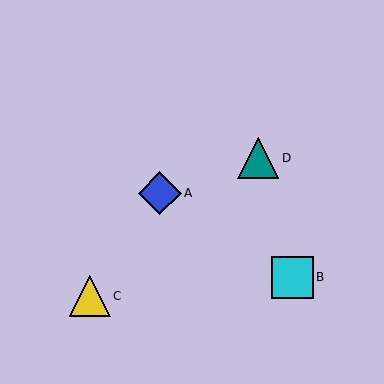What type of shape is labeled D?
Shape D is a teal triangle.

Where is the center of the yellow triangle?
The center of the yellow triangle is at (90, 296).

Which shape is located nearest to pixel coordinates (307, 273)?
The cyan square (labeled B) at (292, 277) is nearest to that location.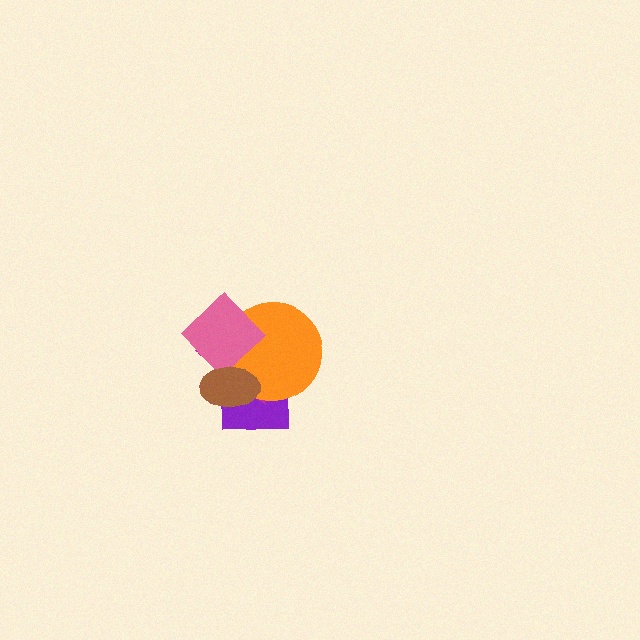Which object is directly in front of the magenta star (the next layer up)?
The orange circle is directly in front of the magenta star.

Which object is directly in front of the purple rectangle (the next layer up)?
The magenta star is directly in front of the purple rectangle.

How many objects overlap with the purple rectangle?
3 objects overlap with the purple rectangle.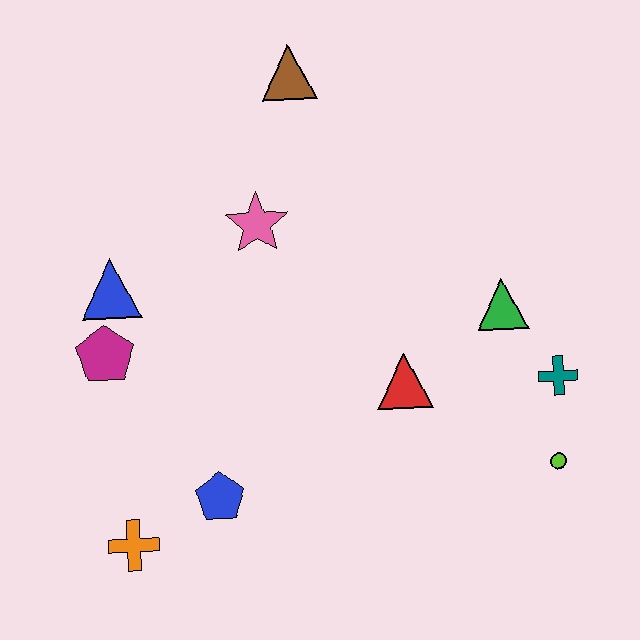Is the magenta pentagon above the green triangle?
No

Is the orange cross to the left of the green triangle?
Yes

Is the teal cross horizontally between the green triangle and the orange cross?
No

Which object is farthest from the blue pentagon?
The brown triangle is farthest from the blue pentagon.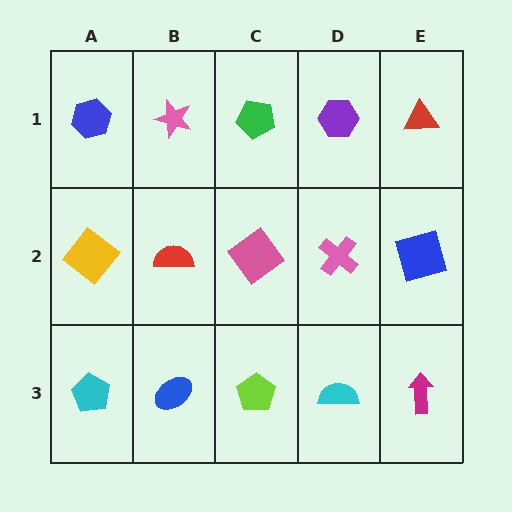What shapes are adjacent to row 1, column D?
A pink cross (row 2, column D), a green pentagon (row 1, column C), a red triangle (row 1, column E).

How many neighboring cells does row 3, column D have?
3.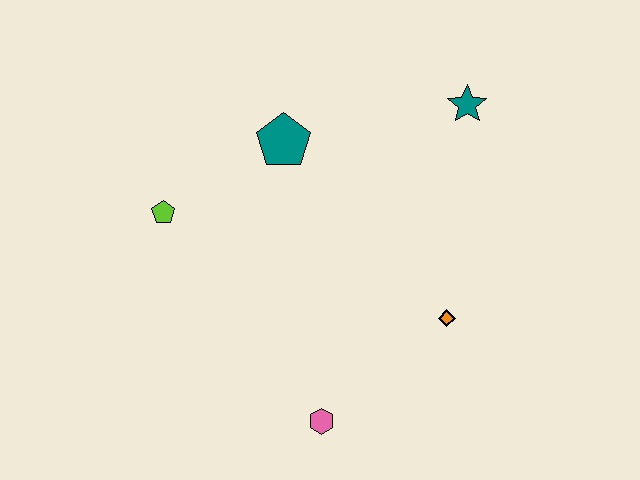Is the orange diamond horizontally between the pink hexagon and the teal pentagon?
No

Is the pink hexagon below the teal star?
Yes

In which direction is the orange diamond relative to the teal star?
The orange diamond is below the teal star.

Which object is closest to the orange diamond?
The pink hexagon is closest to the orange diamond.